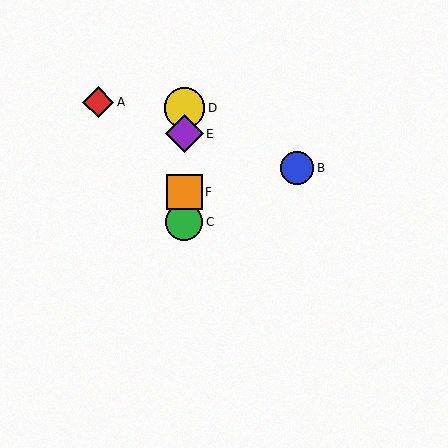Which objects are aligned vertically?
Objects C, D, E, F are aligned vertically.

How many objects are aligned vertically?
4 objects (C, D, E, F) are aligned vertically.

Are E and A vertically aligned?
No, E is at x≈184 and A is at x≈98.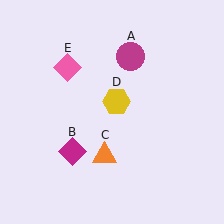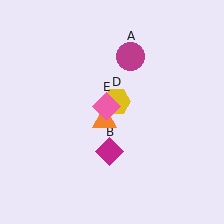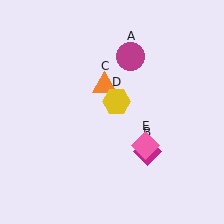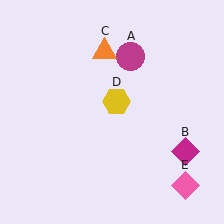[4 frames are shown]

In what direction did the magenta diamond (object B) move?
The magenta diamond (object B) moved right.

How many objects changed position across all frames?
3 objects changed position: magenta diamond (object B), orange triangle (object C), pink diamond (object E).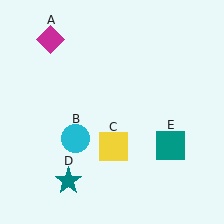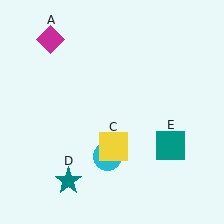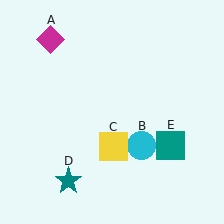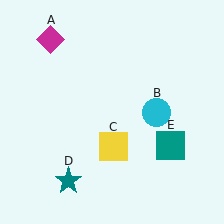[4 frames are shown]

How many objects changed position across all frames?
1 object changed position: cyan circle (object B).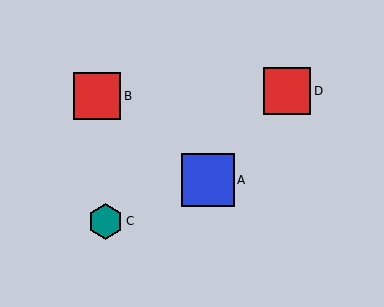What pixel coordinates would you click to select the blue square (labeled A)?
Click at (208, 180) to select the blue square A.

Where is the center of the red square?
The center of the red square is at (287, 91).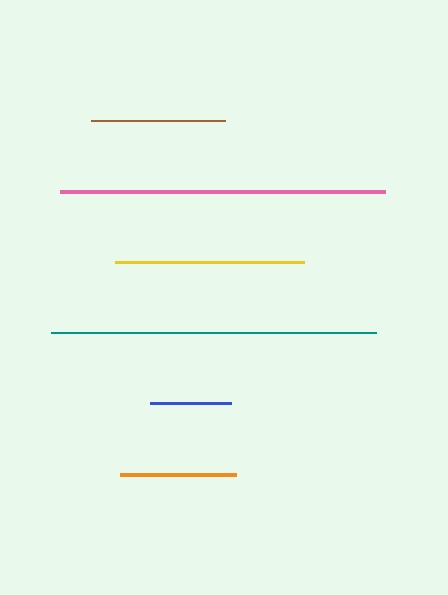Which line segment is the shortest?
The blue line is the shortest at approximately 81 pixels.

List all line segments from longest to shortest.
From longest to shortest: teal, pink, yellow, brown, orange, blue.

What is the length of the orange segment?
The orange segment is approximately 116 pixels long.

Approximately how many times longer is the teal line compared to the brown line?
The teal line is approximately 2.4 times the length of the brown line.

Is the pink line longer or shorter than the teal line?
The teal line is longer than the pink line.